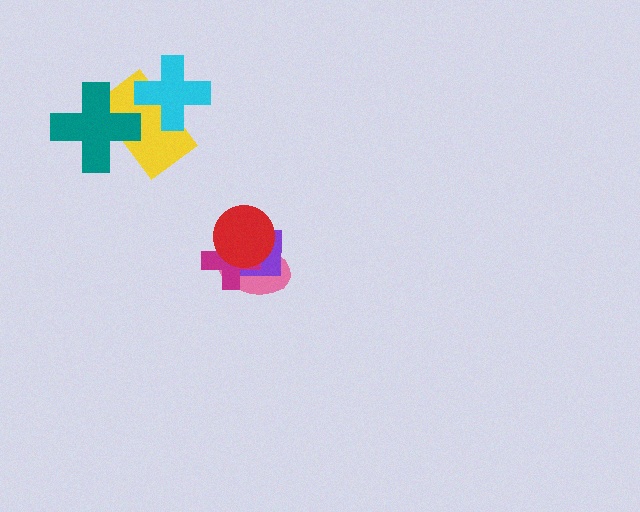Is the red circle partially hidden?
No, no other shape covers it.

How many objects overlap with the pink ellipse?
3 objects overlap with the pink ellipse.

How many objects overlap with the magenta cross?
3 objects overlap with the magenta cross.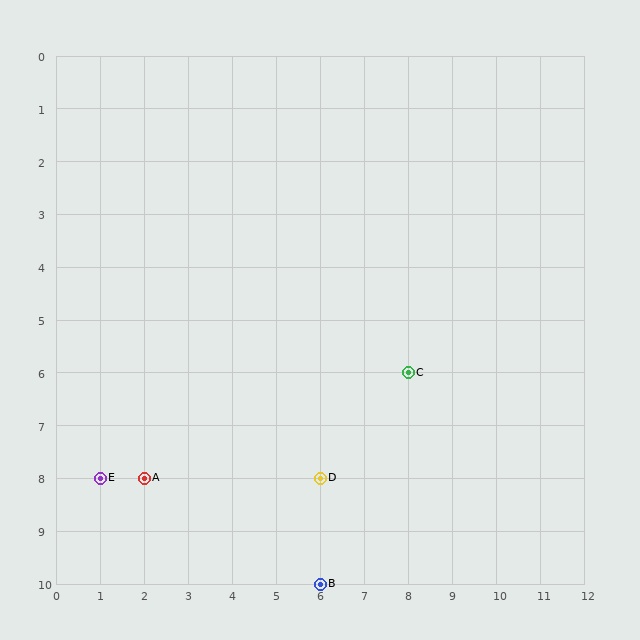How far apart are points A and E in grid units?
Points A and E are 1 column apart.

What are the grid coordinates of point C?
Point C is at grid coordinates (8, 6).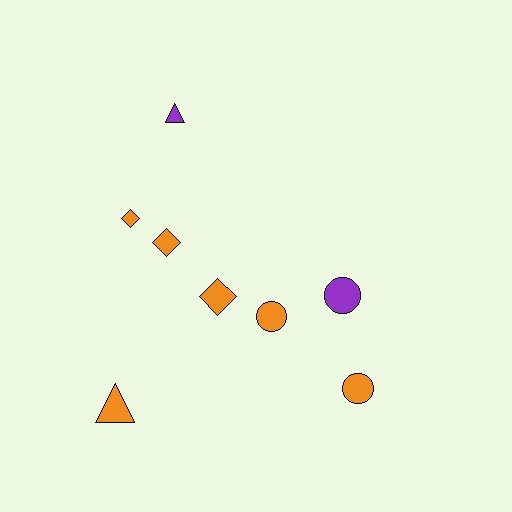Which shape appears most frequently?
Circle, with 3 objects.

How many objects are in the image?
There are 8 objects.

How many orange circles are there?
There are 2 orange circles.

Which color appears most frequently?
Orange, with 6 objects.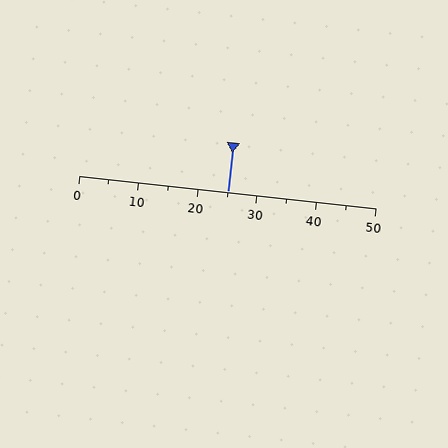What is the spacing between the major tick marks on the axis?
The major ticks are spaced 10 apart.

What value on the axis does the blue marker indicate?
The marker indicates approximately 25.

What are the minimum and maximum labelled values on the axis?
The axis runs from 0 to 50.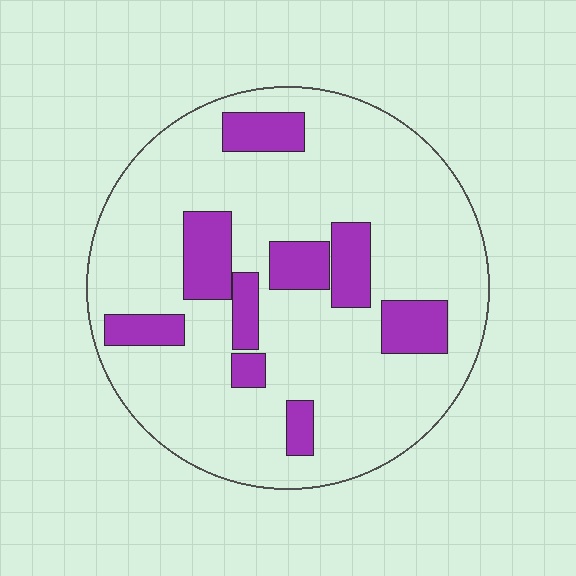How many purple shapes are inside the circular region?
9.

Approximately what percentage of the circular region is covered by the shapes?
Approximately 20%.